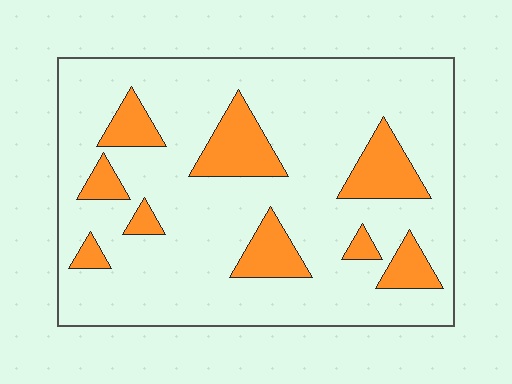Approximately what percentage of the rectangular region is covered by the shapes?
Approximately 20%.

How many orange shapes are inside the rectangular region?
9.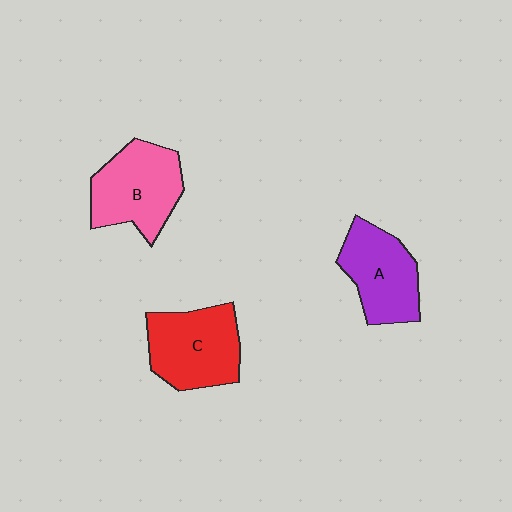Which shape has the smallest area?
Shape A (purple).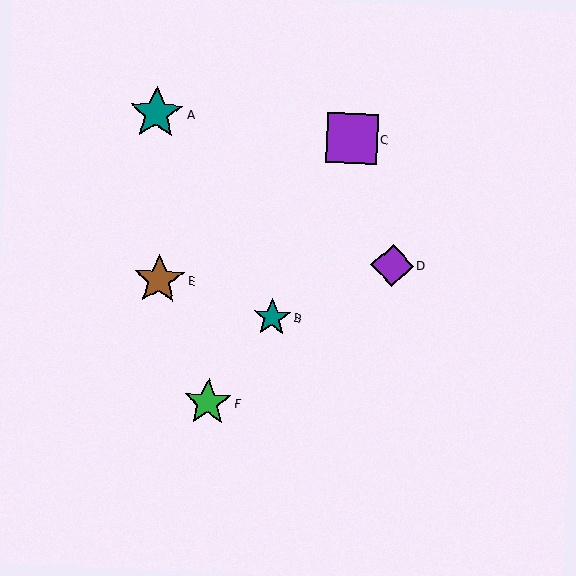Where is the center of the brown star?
The center of the brown star is at (159, 280).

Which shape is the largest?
The teal star (labeled A) is the largest.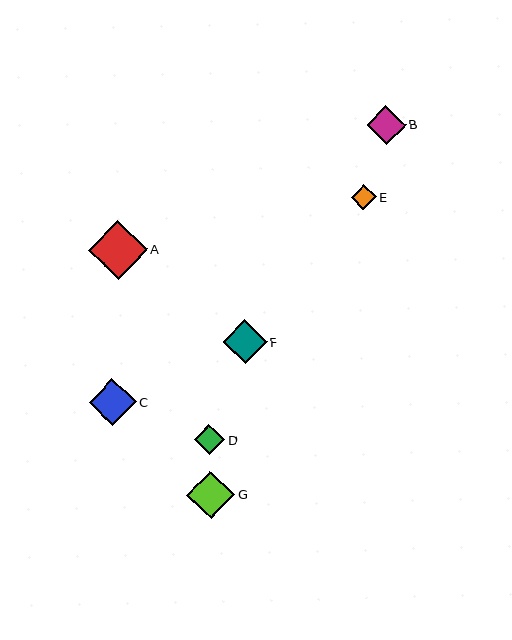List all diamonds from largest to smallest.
From largest to smallest: A, G, C, F, B, D, E.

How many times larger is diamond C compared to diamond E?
Diamond C is approximately 1.9 times the size of diamond E.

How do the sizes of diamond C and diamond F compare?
Diamond C and diamond F are approximately the same size.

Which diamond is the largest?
Diamond A is the largest with a size of approximately 59 pixels.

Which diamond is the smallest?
Diamond E is the smallest with a size of approximately 25 pixels.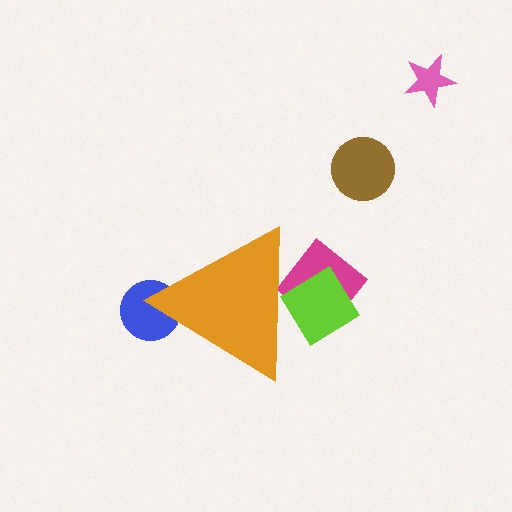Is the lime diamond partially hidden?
Yes, the lime diamond is partially hidden behind the orange triangle.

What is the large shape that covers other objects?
An orange triangle.